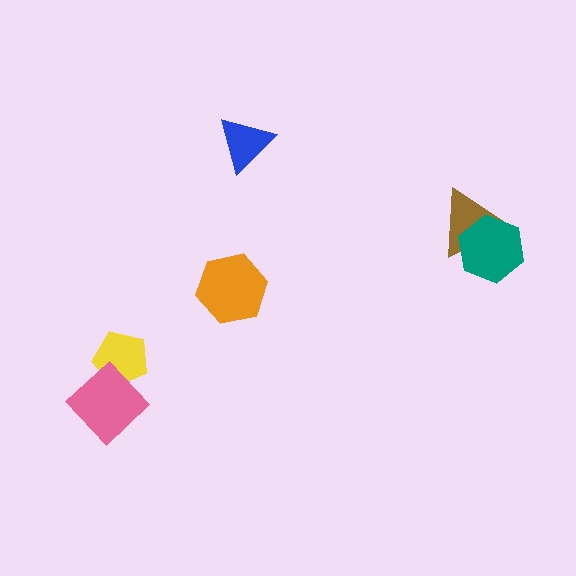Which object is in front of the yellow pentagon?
The pink diamond is in front of the yellow pentagon.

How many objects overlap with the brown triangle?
1 object overlaps with the brown triangle.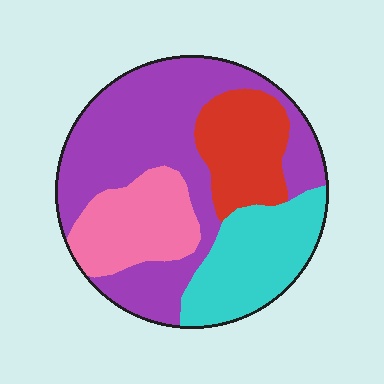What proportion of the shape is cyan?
Cyan covers around 20% of the shape.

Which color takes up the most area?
Purple, at roughly 45%.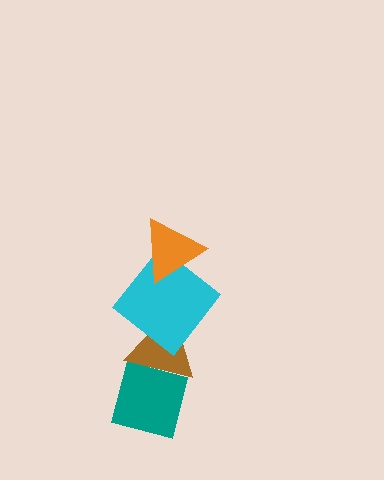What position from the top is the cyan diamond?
The cyan diamond is 2nd from the top.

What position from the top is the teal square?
The teal square is 4th from the top.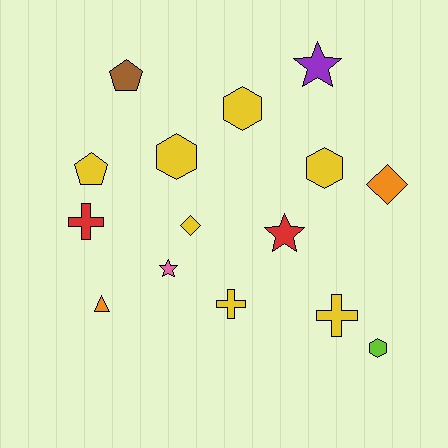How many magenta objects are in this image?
There are no magenta objects.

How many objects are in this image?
There are 15 objects.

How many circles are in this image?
There are no circles.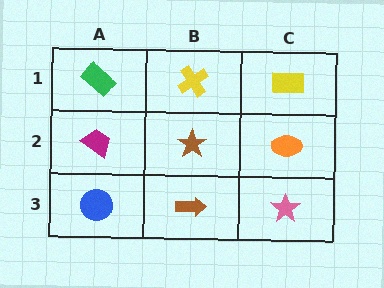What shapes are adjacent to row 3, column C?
An orange ellipse (row 2, column C), a brown arrow (row 3, column B).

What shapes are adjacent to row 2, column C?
A yellow rectangle (row 1, column C), a pink star (row 3, column C), a brown star (row 2, column B).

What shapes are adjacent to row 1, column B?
A brown star (row 2, column B), a green rectangle (row 1, column A), a yellow rectangle (row 1, column C).